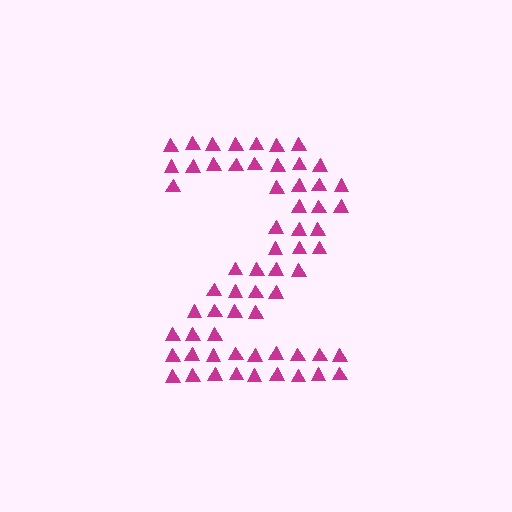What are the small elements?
The small elements are triangles.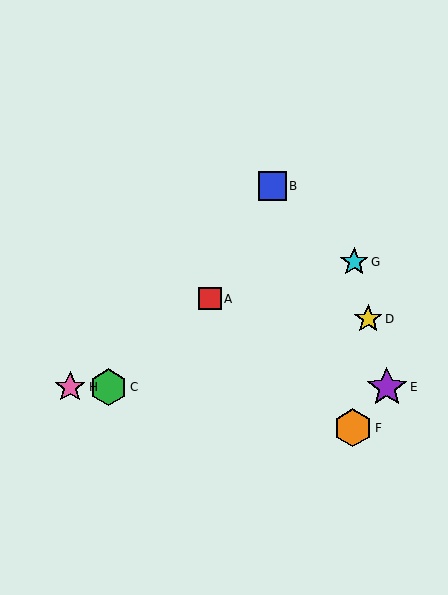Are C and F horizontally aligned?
No, C is at y≈387 and F is at y≈428.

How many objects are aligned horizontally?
3 objects (C, E, H) are aligned horizontally.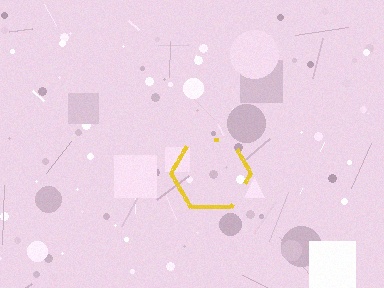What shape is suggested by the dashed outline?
The dashed outline suggests a hexagon.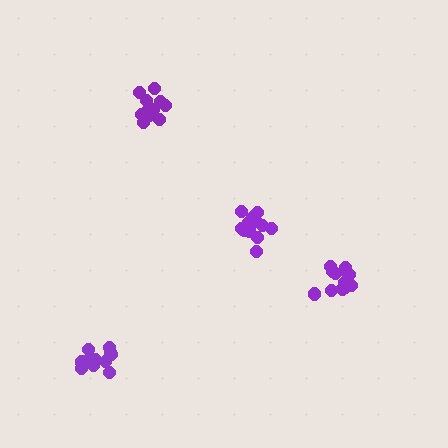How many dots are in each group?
Group 1: 13 dots, Group 2: 14 dots, Group 3: 11 dots, Group 4: 12 dots (50 total).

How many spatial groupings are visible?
There are 4 spatial groupings.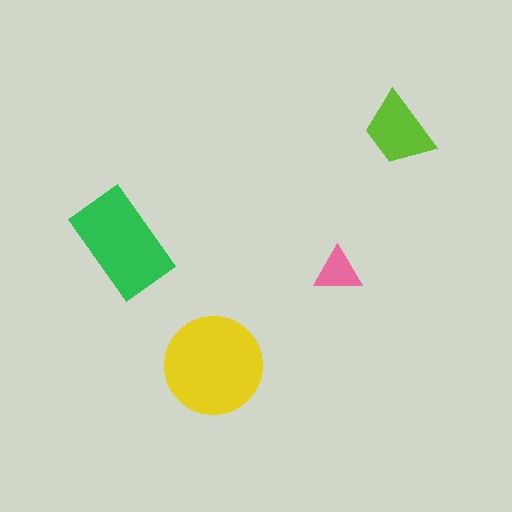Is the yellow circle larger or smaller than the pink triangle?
Larger.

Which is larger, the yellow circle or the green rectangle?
The yellow circle.